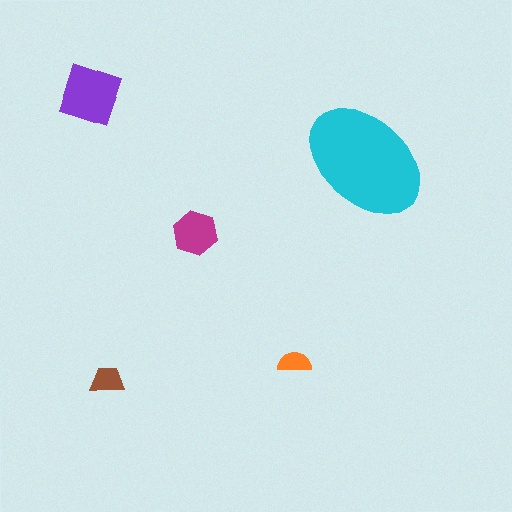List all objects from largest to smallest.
The cyan ellipse, the purple square, the magenta hexagon, the brown trapezoid, the orange semicircle.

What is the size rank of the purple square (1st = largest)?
2nd.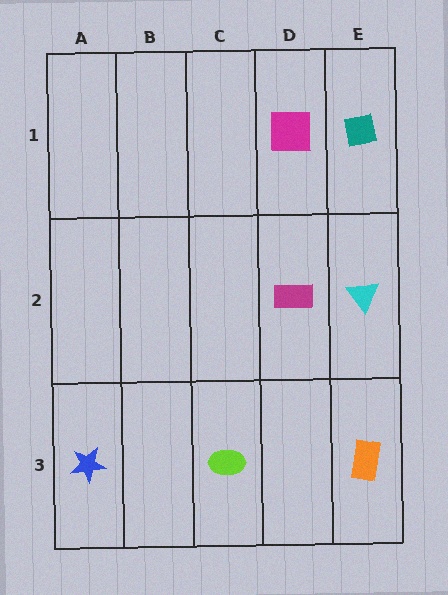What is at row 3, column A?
A blue star.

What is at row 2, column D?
A magenta rectangle.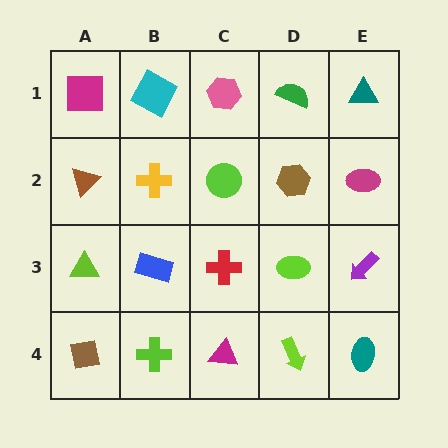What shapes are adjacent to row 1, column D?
A brown hexagon (row 2, column D), a pink hexagon (row 1, column C), a teal triangle (row 1, column E).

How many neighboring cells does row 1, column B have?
3.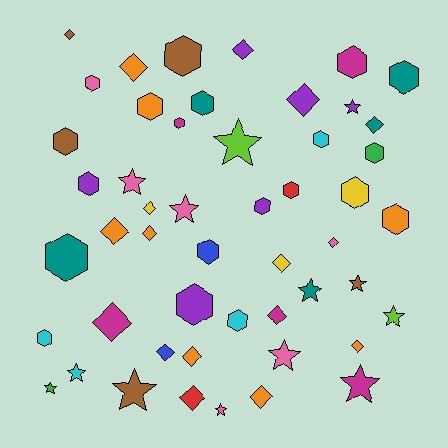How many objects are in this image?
There are 50 objects.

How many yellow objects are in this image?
There are 3 yellow objects.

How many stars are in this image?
There are 13 stars.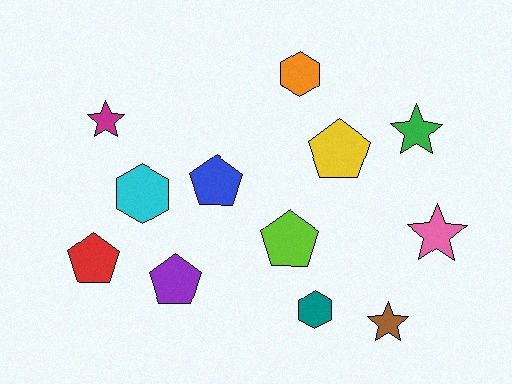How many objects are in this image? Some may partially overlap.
There are 12 objects.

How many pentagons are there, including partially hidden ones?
There are 5 pentagons.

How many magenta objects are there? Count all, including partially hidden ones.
There is 1 magenta object.